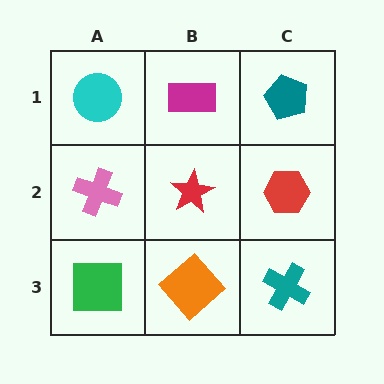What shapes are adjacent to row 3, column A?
A pink cross (row 2, column A), an orange diamond (row 3, column B).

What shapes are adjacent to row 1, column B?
A red star (row 2, column B), a cyan circle (row 1, column A), a teal pentagon (row 1, column C).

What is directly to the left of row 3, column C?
An orange diamond.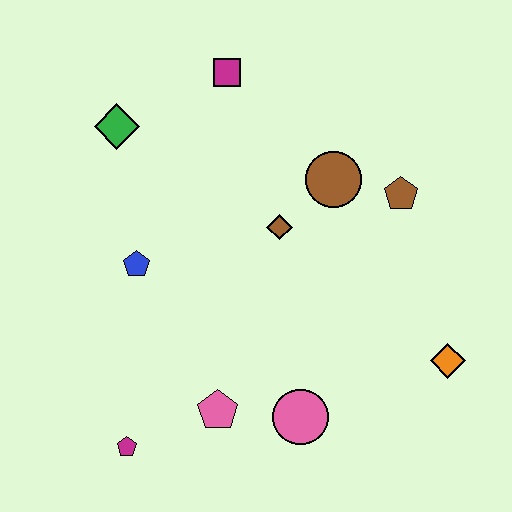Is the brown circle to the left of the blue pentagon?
No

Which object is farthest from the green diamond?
The orange diamond is farthest from the green diamond.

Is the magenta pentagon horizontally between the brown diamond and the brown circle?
No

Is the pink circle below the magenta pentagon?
No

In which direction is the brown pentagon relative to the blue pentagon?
The brown pentagon is to the right of the blue pentagon.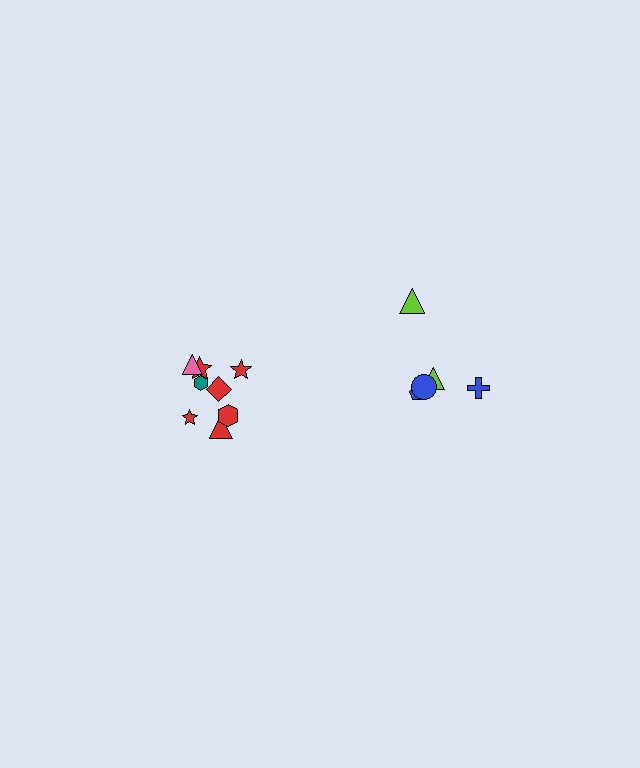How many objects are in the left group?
There are 8 objects.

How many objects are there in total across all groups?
There are 13 objects.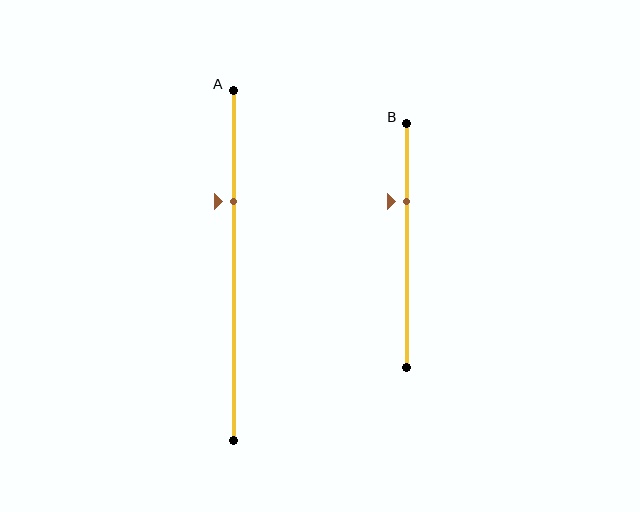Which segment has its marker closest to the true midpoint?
Segment B has its marker closest to the true midpoint.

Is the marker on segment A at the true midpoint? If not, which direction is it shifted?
No, the marker on segment A is shifted upward by about 18% of the segment length.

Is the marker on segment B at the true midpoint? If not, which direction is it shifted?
No, the marker on segment B is shifted upward by about 18% of the segment length.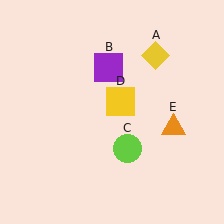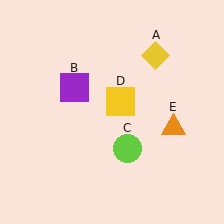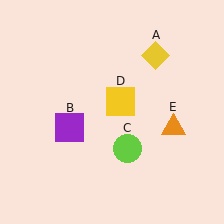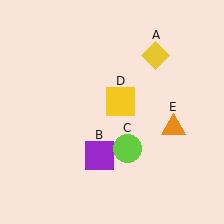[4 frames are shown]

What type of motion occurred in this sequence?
The purple square (object B) rotated counterclockwise around the center of the scene.